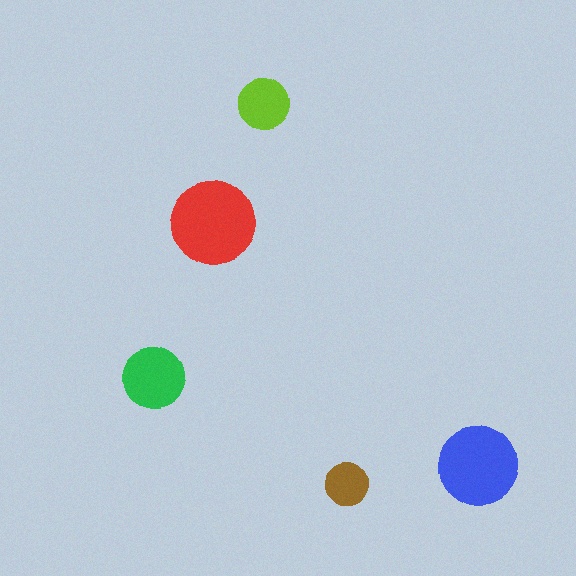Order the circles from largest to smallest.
the red one, the blue one, the green one, the lime one, the brown one.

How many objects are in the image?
There are 5 objects in the image.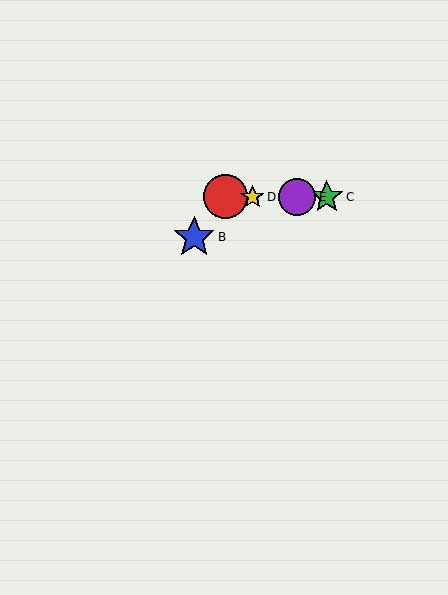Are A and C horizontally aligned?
Yes, both are at y≈197.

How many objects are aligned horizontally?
4 objects (A, C, D, E) are aligned horizontally.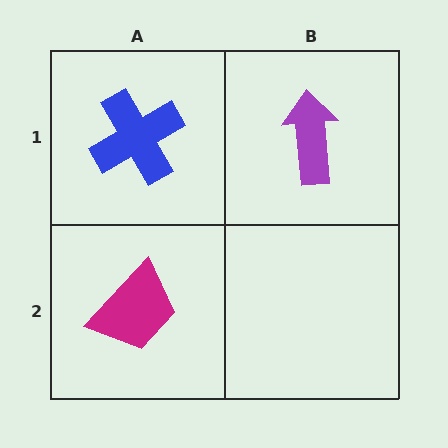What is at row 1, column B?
A purple arrow.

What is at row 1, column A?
A blue cross.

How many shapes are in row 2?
1 shape.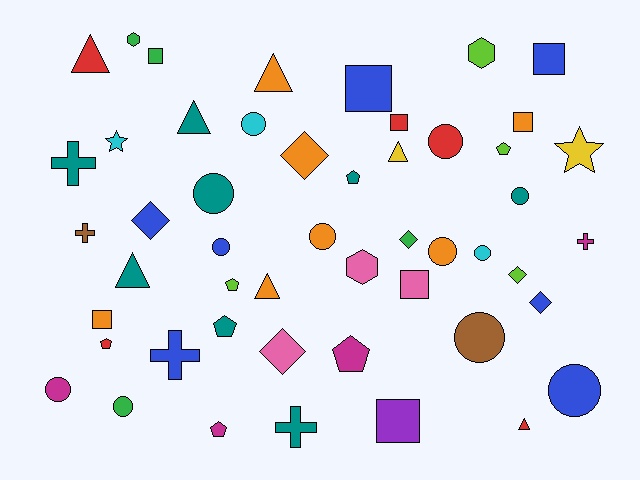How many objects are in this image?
There are 50 objects.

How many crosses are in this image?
There are 5 crosses.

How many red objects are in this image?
There are 5 red objects.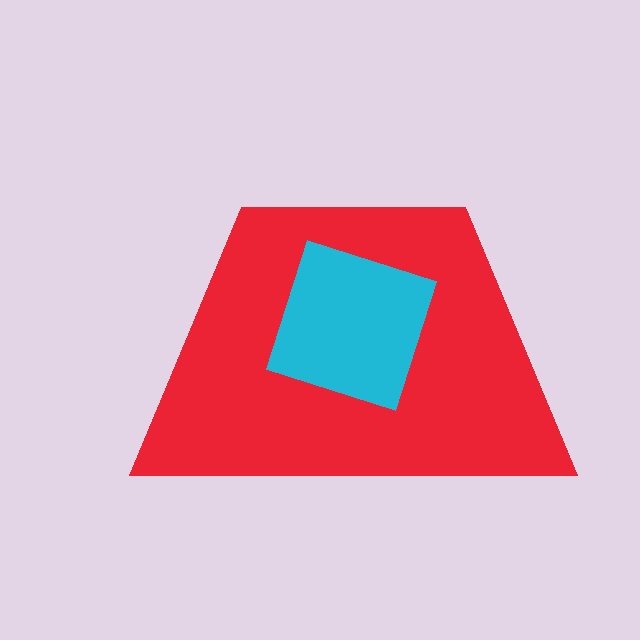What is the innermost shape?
The cyan diamond.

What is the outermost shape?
The red trapezoid.